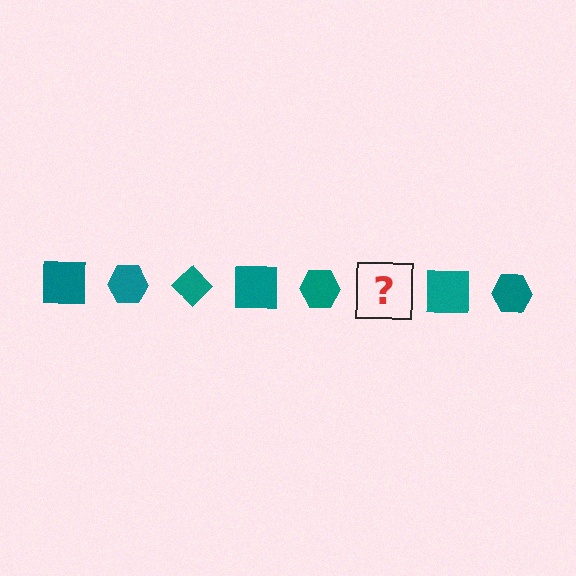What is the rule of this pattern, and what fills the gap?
The rule is that the pattern cycles through square, hexagon, diamond shapes in teal. The gap should be filled with a teal diamond.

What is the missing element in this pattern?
The missing element is a teal diamond.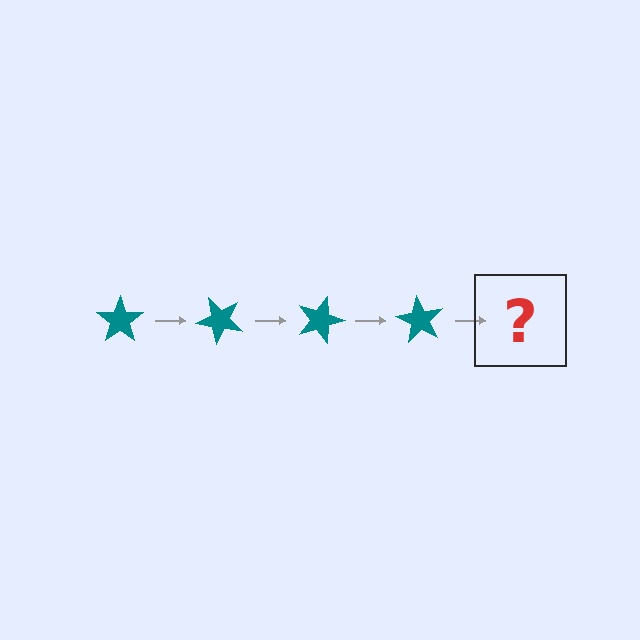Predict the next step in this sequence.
The next step is a teal star rotated 180 degrees.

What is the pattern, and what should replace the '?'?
The pattern is that the star rotates 45 degrees each step. The '?' should be a teal star rotated 180 degrees.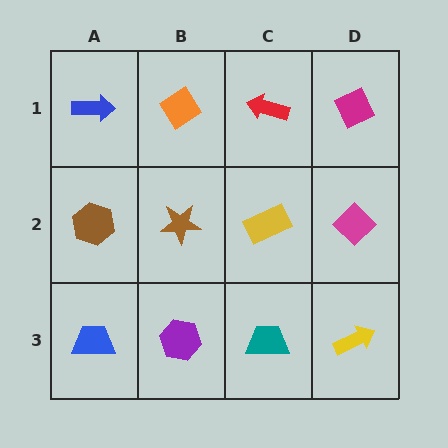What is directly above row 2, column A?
A blue arrow.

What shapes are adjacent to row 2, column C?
A red arrow (row 1, column C), a teal trapezoid (row 3, column C), a brown star (row 2, column B), a magenta diamond (row 2, column D).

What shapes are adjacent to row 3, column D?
A magenta diamond (row 2, column D), a teal trapezoid (row 3, column C).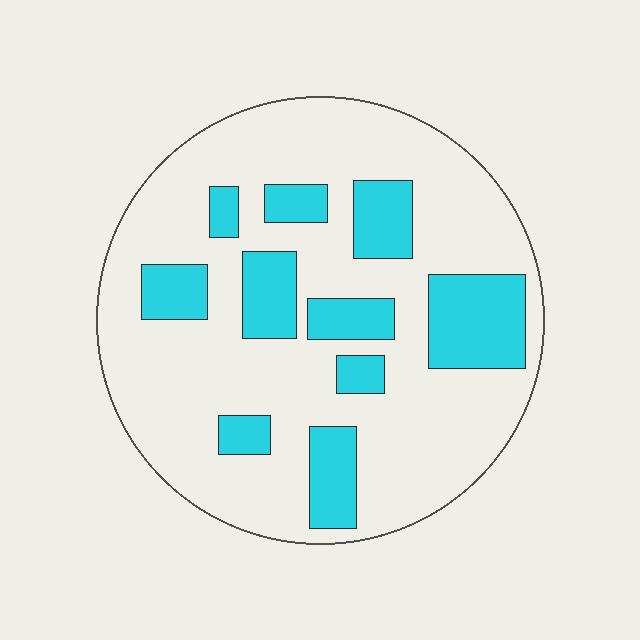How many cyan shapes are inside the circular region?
10.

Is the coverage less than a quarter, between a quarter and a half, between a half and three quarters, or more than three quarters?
Less than a quarter.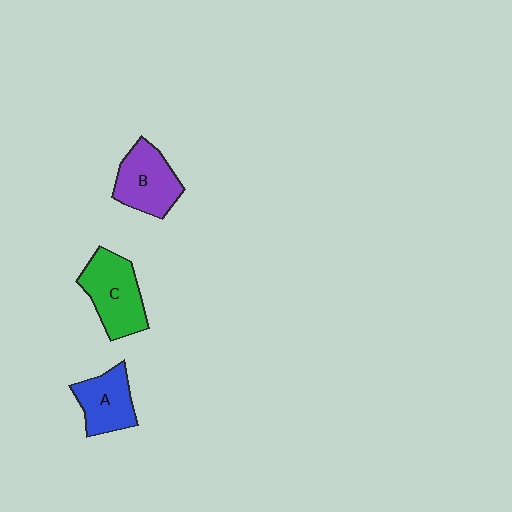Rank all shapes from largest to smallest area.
From largest to smallest: C (green), B (purple), A (blue).